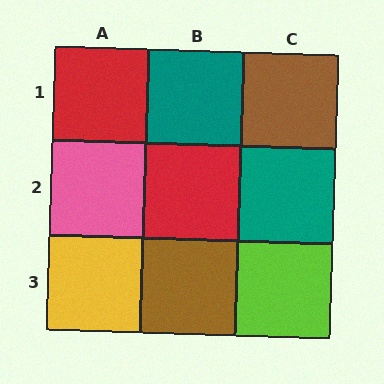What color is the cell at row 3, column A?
Yellow.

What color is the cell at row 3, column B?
Brown.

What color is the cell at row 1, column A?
Red.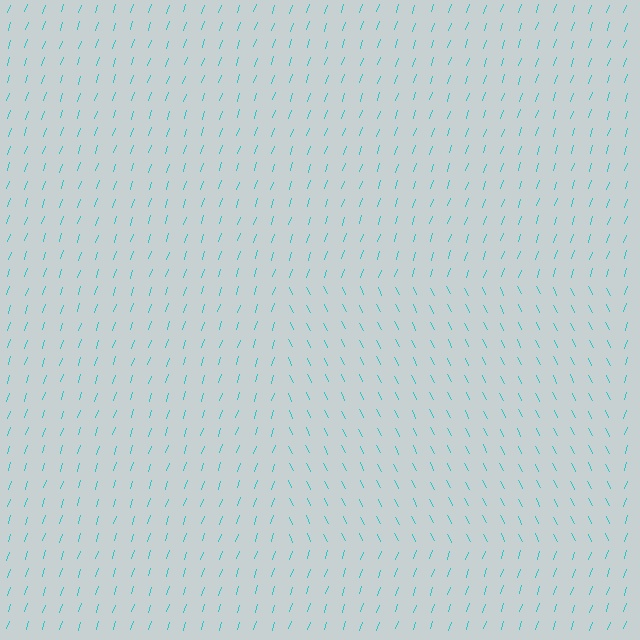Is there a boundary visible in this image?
Yes, there is a texture boundary formed by a change in line orientation.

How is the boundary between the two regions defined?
The boundary is defined purely by a change in line orientation (approximately 45 degrees difference). All lines are the same color and thickness.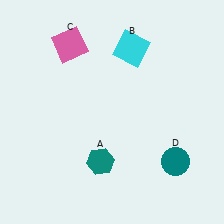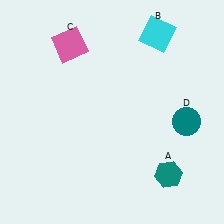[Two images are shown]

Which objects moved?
The objects that moved are: the teal hexagon (A), the cyan square (B), the teal circle (D).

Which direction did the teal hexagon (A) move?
The teal hexagon (A) moved right.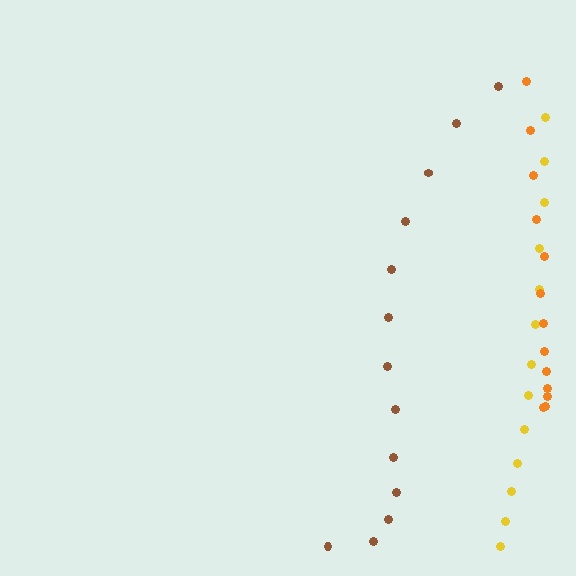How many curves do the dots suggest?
There are 3 distinct paths.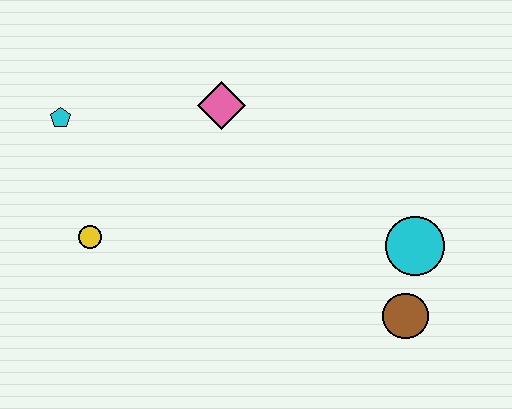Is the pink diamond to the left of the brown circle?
Yes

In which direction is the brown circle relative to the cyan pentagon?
The brown circle is to the right of the cyan pentagon.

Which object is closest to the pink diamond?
The cyan pentagon is closest to the pink diamond.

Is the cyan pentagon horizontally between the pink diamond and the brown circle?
No